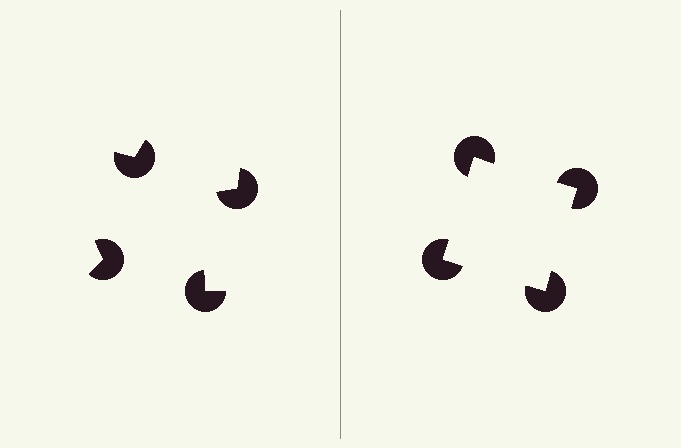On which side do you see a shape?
An illusory square appears on the right side. On the left side the wedge cuts are rotated, so no coherent shape forms.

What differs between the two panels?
The pac-man discs are positioned identically on both sides; only the wedge orientations differ. On the right they align to a square; on the left they are misaligned.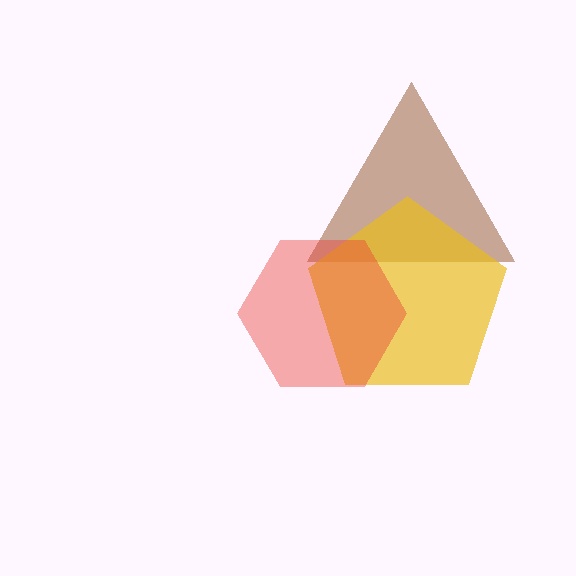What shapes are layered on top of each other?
The layered shapes are: a brown triangle, a yellow pentagon, a red hexagon.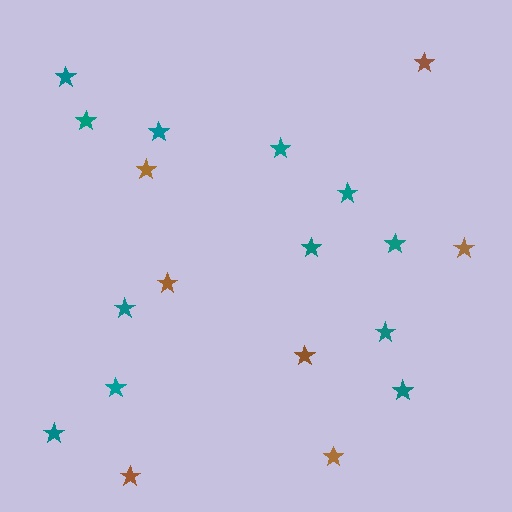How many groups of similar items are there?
There are 2 groups: one group of teal stars (12) and one group of brown stars (7).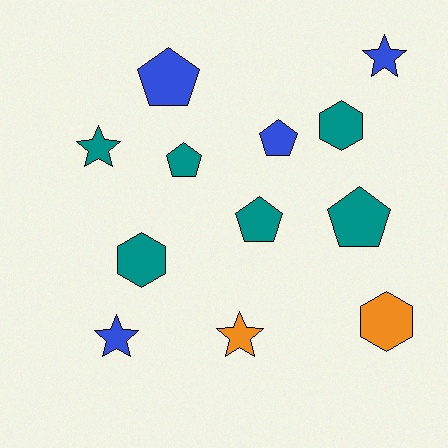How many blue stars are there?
There are 2 blue stars.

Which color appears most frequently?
Teal, with 6 objects.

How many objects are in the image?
There are 12 objects.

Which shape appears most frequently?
Pentagon, with 5 objects.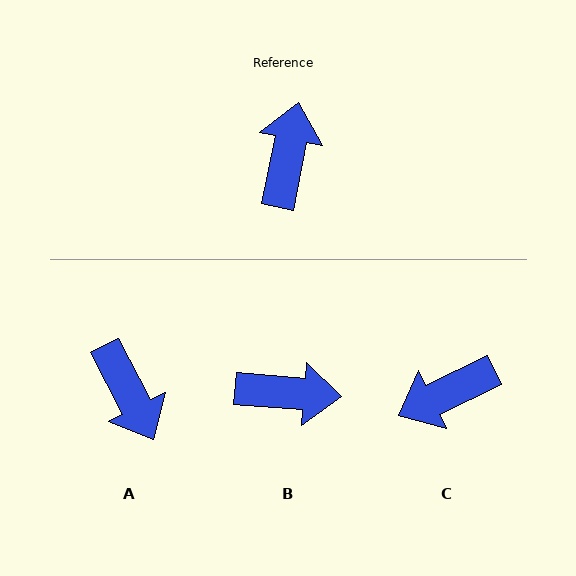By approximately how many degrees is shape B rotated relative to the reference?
Approximately 83 degrees clockwise.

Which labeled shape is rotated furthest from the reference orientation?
A, about 141 degrees away.